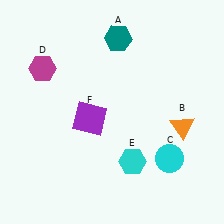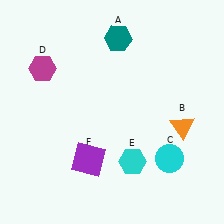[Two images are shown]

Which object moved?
The purple square (F) moved down.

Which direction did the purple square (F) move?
The purple square (F) moved down.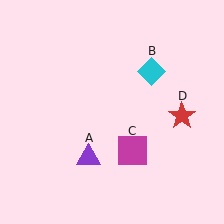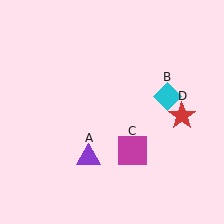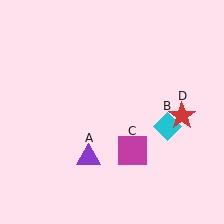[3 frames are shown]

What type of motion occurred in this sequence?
The cyan diamond (object B) rotated clockwise around the center of the scene.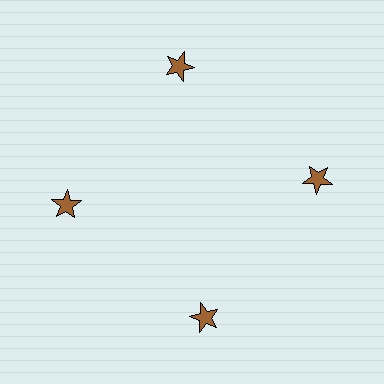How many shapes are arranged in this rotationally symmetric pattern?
There are 4 shapes, arranged in 4 groups of 1.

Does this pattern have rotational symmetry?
Yes, this pattern has 4-fold rotational symmetry. It looks the same after rotating 90 degrees around the center.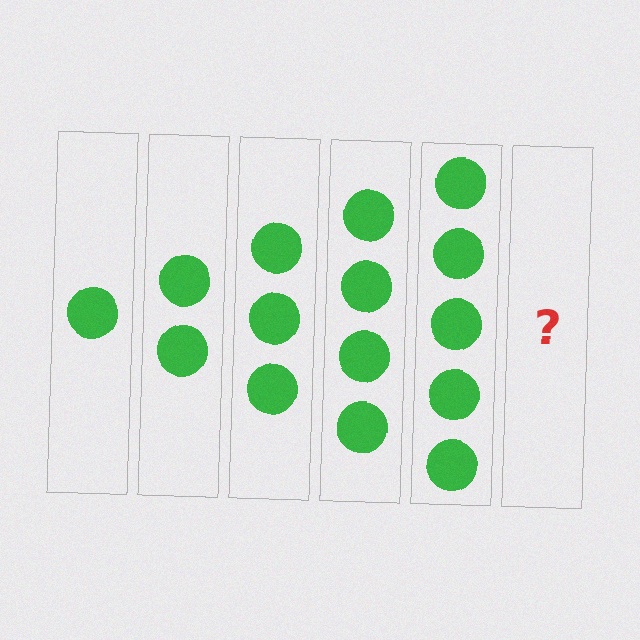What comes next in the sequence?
The next element should be 6 circles.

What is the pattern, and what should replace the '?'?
The pattern is that each step adds one more circle. The '?' should be 6 circles.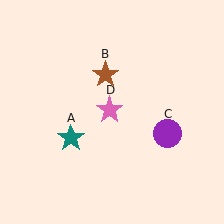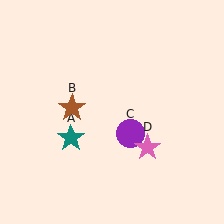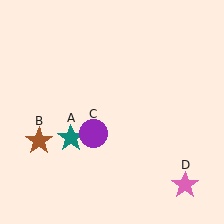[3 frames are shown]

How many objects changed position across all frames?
3 objects changed position: brown star (object B), purple circle (object C), pink star (object D).